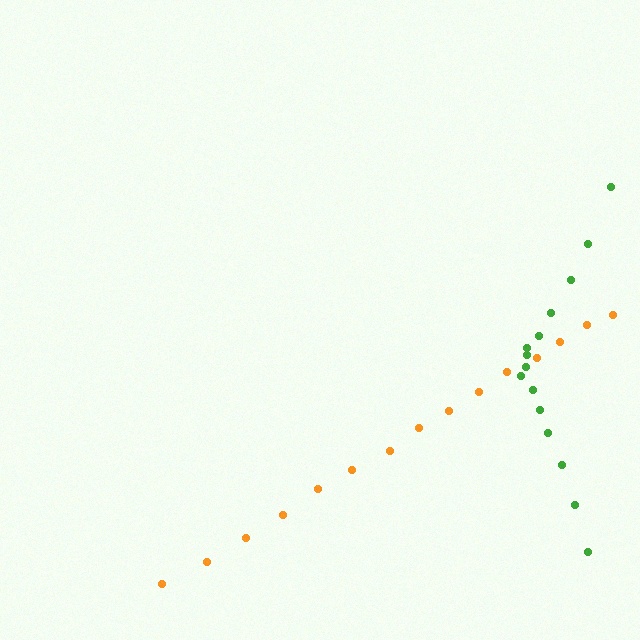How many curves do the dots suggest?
There are 2 distinct paths.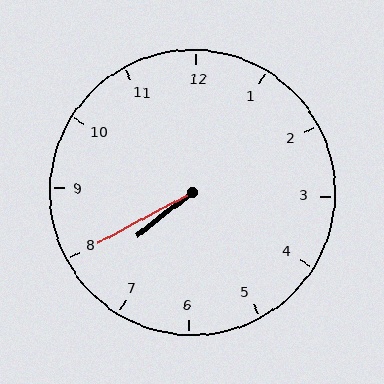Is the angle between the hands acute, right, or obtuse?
It is acute.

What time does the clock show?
7:40.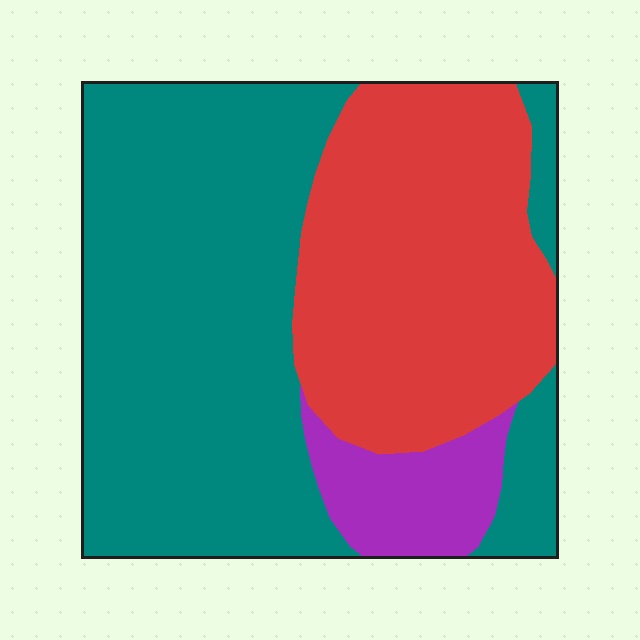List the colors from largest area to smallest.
From largest to smallest: teal, red, purple.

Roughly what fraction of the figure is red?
Red takes up between a quarter and a half of the figure.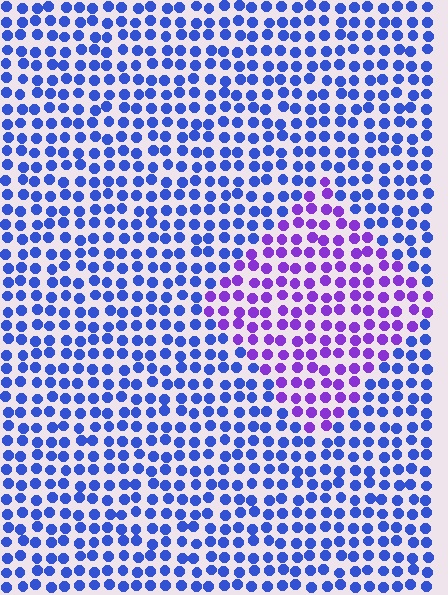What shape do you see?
I see a diamond.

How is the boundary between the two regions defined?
The boundary is defined purely by a slight shift in hue (about 44 degrees). Spacing, size, and orientation are identical on both sides.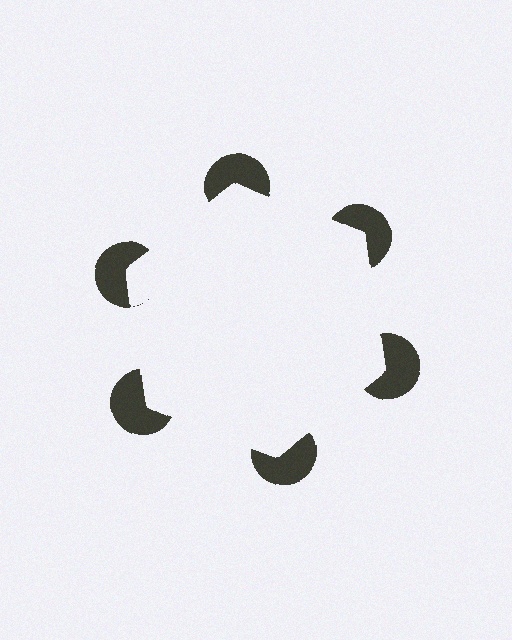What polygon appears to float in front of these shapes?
An illusory hexagon — its edges are inferred from the aligned wedge cuts in the pac-man discs, not physically drawn.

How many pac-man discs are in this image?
There are 6 — one at each vertex of the illusory hexagon.